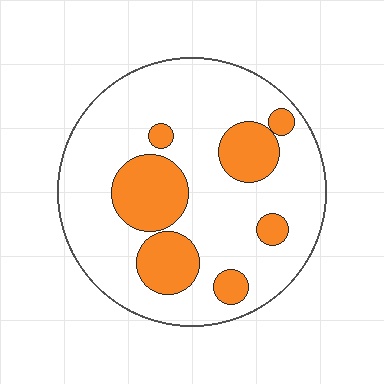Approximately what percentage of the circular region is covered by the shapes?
Approximately 25%.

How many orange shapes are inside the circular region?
7.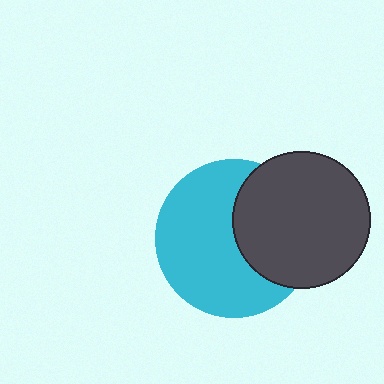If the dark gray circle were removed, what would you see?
You would see the complete cyan circle.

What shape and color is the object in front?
The object in front is a dark gray circle.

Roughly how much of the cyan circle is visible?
About half of it is visible (roughly 63%).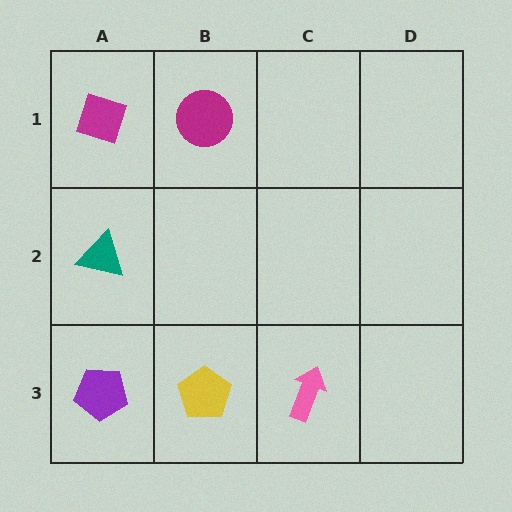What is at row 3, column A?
A purple pentagon.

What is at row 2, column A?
A teal triangle.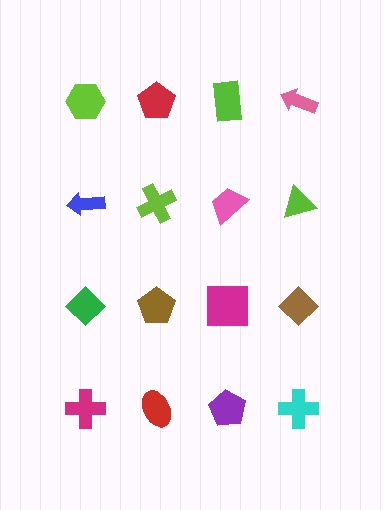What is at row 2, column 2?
A lime cross.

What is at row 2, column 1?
A blue arrow.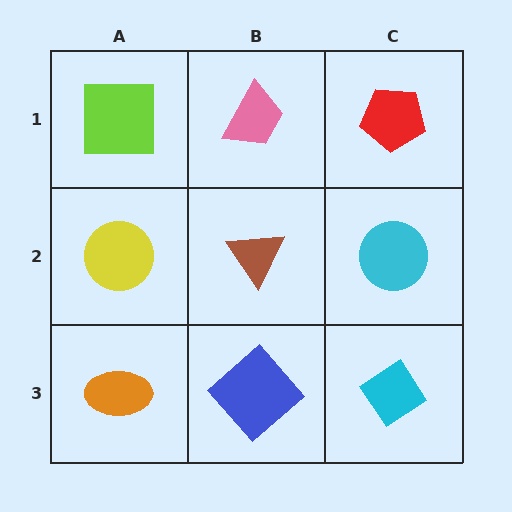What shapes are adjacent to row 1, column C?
A cyan circle (row 2, column C), a pink trapezoid (row 1, column B).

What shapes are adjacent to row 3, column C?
A cyan circle (row 2, column C), a blue diamond (row 3, column B).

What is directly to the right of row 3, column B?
A cyan diamond.